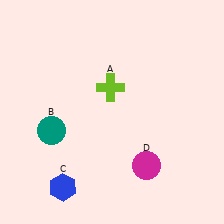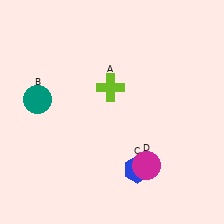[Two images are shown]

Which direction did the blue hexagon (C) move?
The blue hexagon (C) moved right.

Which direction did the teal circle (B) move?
The teal circle (B) moved up.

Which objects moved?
The objects that moved are: the teal circle (B), the blue hexagon (C).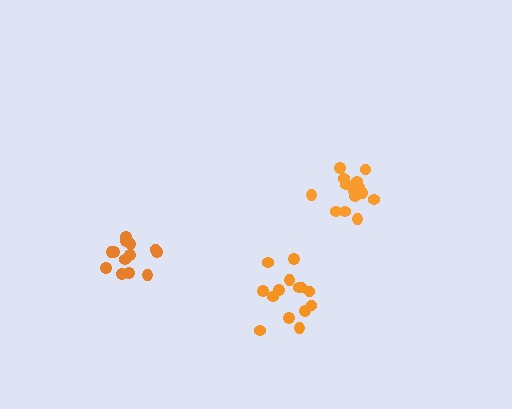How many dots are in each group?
Group 1: 13 dots, Group 2: 14 dots, Group 3: 14 dots (41 total).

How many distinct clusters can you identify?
There are 3 distinct clusters.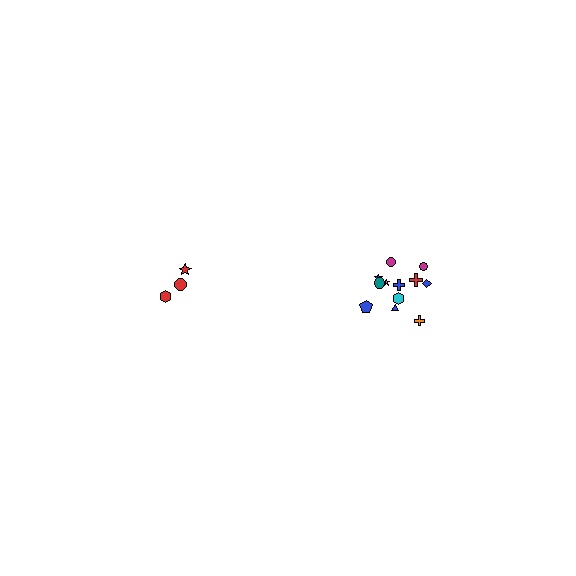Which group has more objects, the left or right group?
The right group.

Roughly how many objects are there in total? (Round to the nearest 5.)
Roughly 15 objects in total.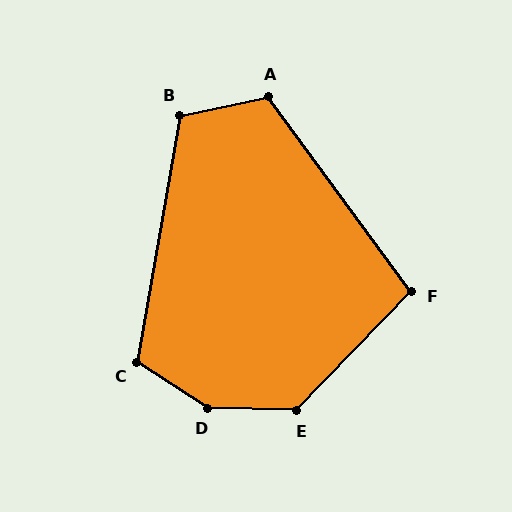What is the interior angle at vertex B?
Approximately 112 degrees (obtuse).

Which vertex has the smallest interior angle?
F, at approximately 100 degrees.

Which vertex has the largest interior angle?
D, at approximately 149 degrees.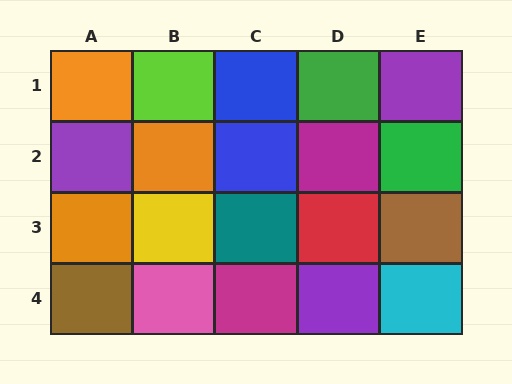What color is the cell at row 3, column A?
Orange.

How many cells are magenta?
2 cells are magenta.